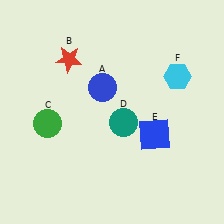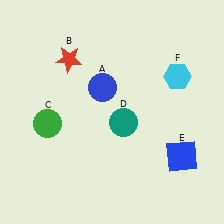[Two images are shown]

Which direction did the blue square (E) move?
The blue square (E) moved right.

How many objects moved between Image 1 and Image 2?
1 object moved between the two images.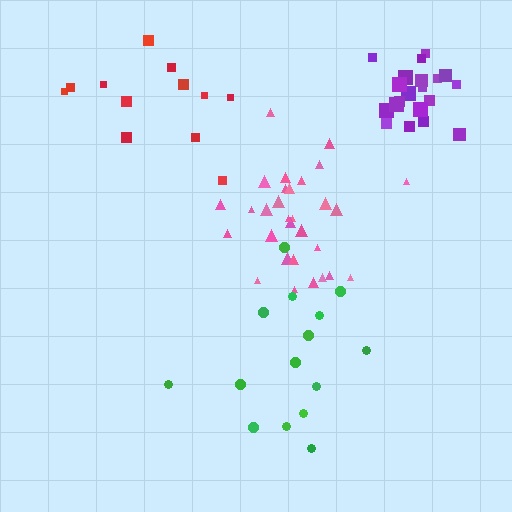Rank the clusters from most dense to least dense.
purple, pink, green, red.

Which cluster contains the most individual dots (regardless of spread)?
Pink (31).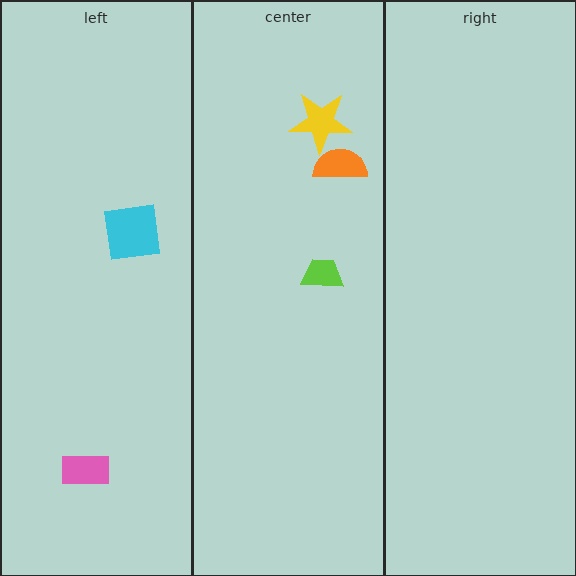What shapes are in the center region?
The yellow star, the orange semicircle, the lime trapezoid.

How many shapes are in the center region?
3.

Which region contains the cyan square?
The left region.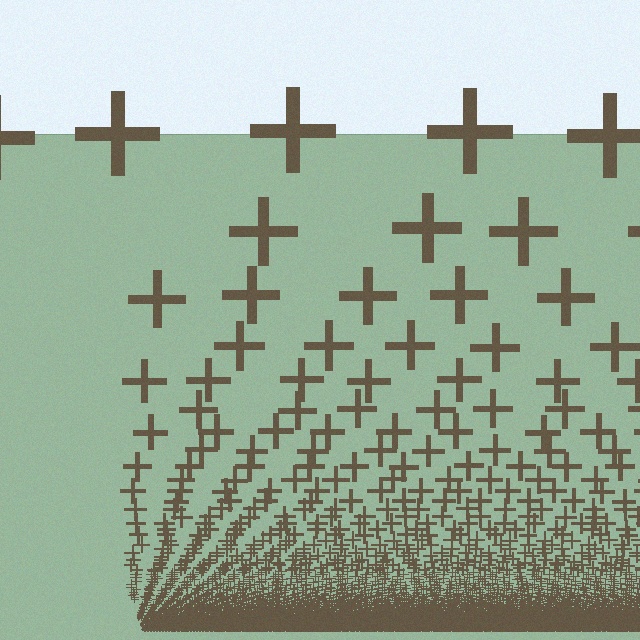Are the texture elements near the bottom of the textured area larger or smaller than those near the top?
Smaller. The gradient is inverted — elements near the bottom are smaller and denser.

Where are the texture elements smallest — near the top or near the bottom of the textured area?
Near the bottom.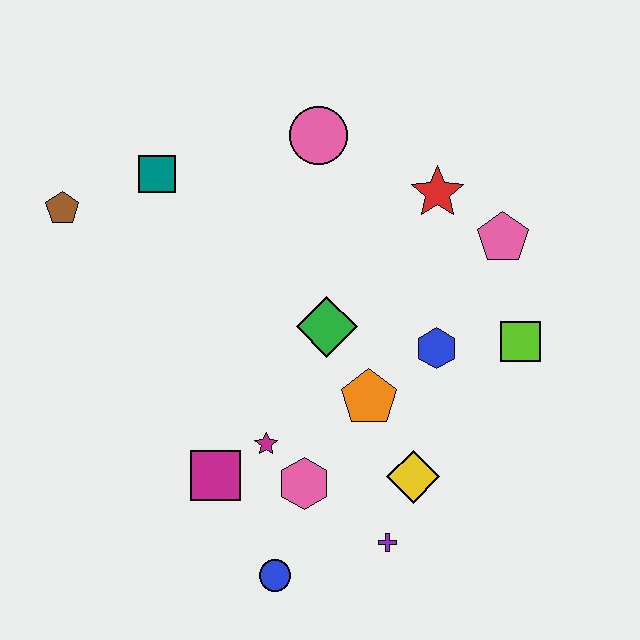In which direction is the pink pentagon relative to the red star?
The pink pentagon is to the right of the red star.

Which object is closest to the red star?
The pink pentagon is closest to the red star.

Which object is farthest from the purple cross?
The brown pentagon is farthest from the purple cross.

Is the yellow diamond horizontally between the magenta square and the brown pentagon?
No